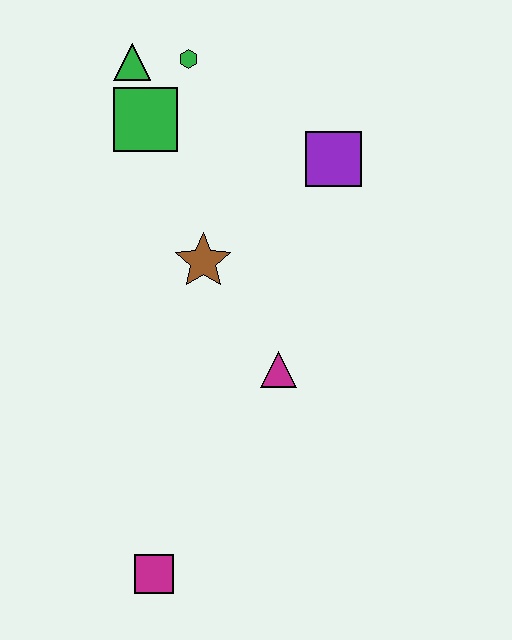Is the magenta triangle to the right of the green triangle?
Yes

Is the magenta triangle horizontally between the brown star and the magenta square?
No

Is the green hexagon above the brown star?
Yes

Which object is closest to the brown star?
The magenta triangle is closest to the brown star.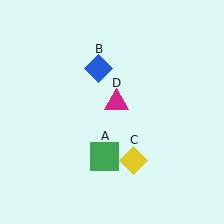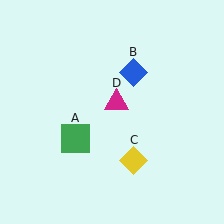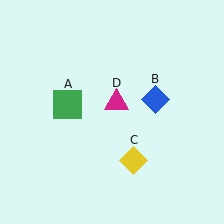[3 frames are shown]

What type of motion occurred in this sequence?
The green square (object A), blue diamond (object B) rotated clockwise around the center of the scene.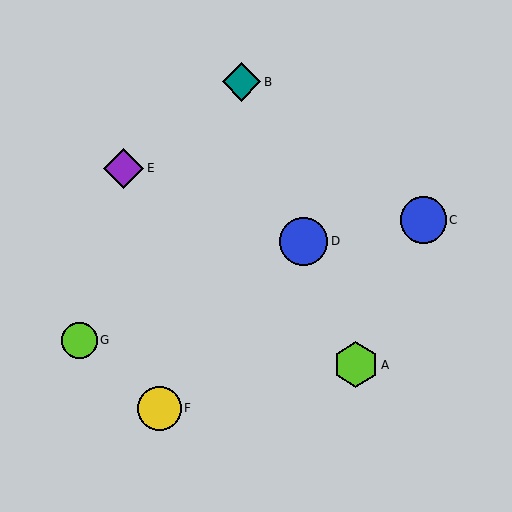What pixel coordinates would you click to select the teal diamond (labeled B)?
Click at (241, 82) to select the teal diamond B.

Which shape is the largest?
The blue circle (labeled D) is the largest.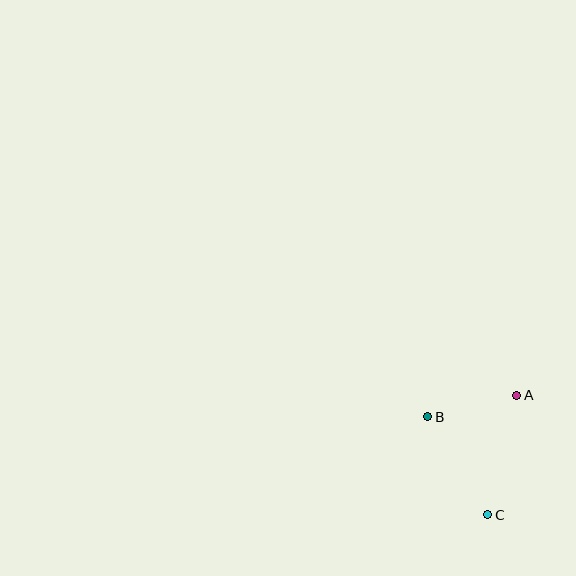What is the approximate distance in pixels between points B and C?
The distance between B and C is approximately 115 pixels.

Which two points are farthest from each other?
Points A and C are farthest from each other.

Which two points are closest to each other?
Points A and B are closest to each other.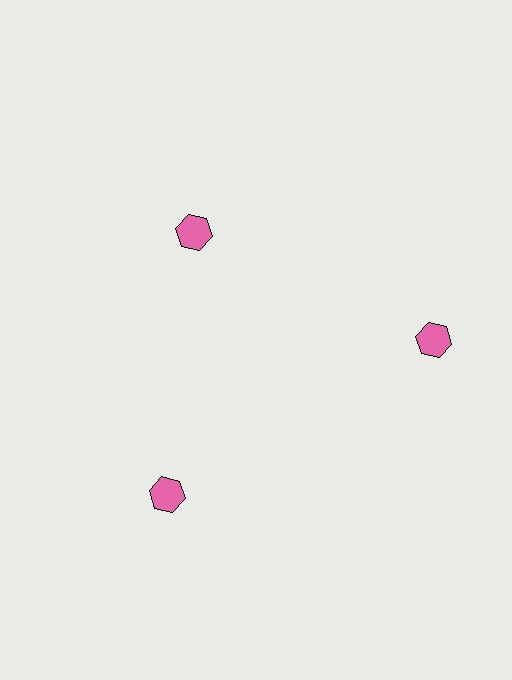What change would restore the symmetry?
The symmetry would be restored by moving it outward, back onto the ring so that all 3 hexagons sit at equal angles and equal distance from the center.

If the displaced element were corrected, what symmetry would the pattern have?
It would have 3-fold rotational symmetry — the pattern would map onto itself every 120 degrees.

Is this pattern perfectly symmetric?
No. The 3 pink hexagons are arranged in a ring, but one element near the 11 o'clock position is pulled inward toward the center, breaking the 3-fold rotational symmetry.